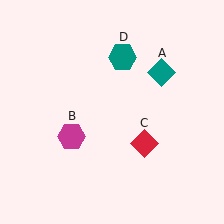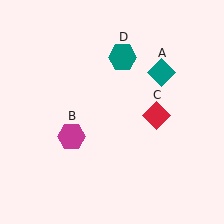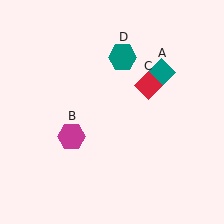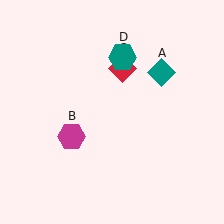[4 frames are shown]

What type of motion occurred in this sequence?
The red diamond (object C) rotated counterclockwise around the center of the scene.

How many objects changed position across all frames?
1 object changed position: red diamond (object C).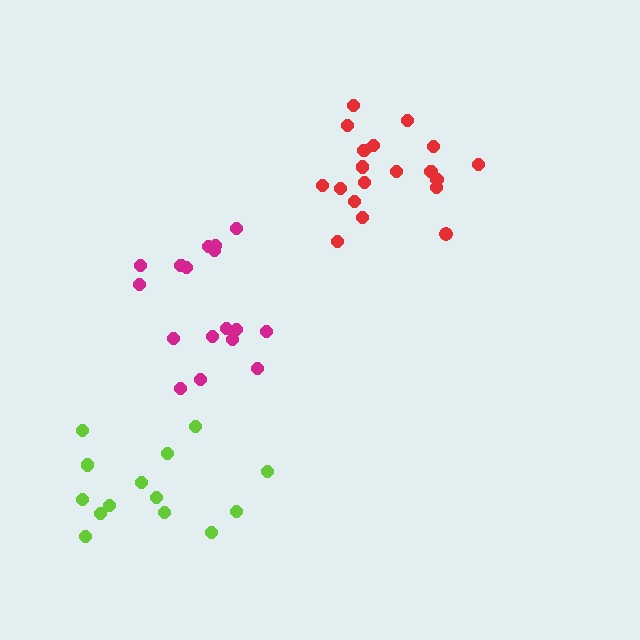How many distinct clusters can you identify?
There are 3 distinct clusters.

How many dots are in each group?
Group 1: 14 dots, Group 2: 19 dots, Group 3: 17 dots (50 total).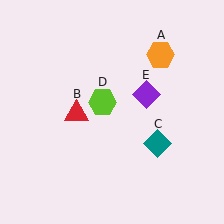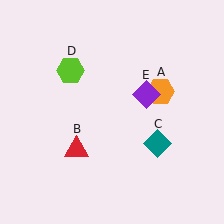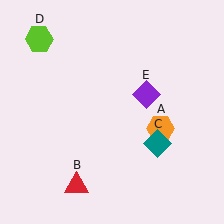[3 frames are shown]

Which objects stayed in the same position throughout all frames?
Teal diamond (object C) and purple diamond (object E) remained stationary.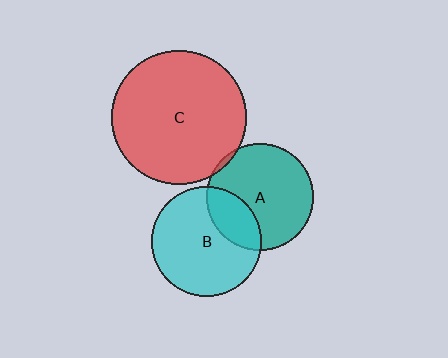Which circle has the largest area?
Circle C (red).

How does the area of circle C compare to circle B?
Approximately 1.5 times.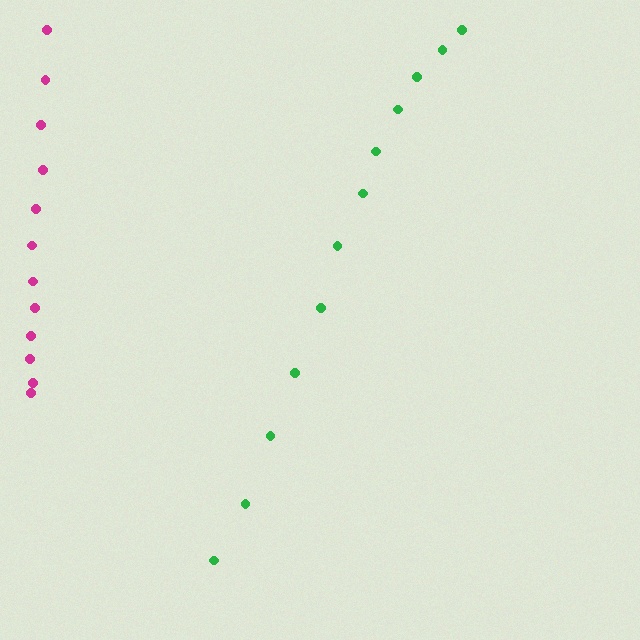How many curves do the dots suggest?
There are 2 distinct paths.